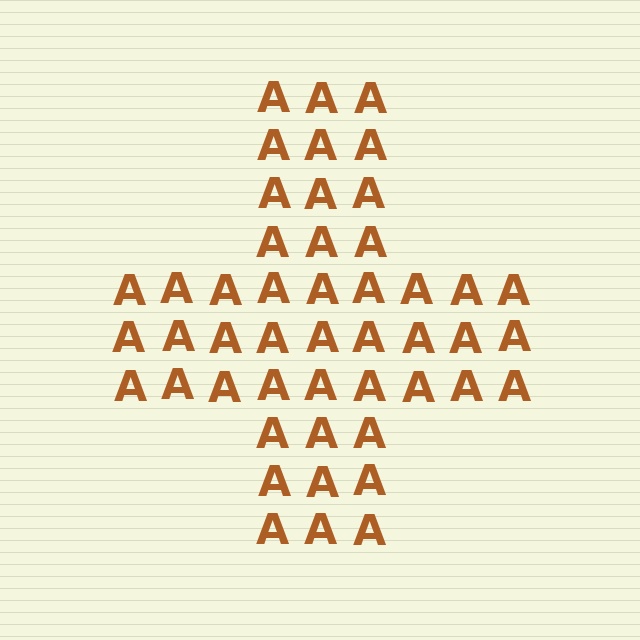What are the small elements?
The small elements are letter A's.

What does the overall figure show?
The overall figure shows a cross.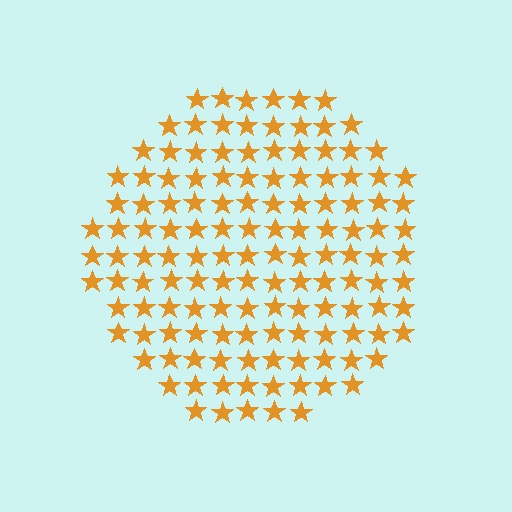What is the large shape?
The large shape is a circle.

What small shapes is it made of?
It is made of small stars.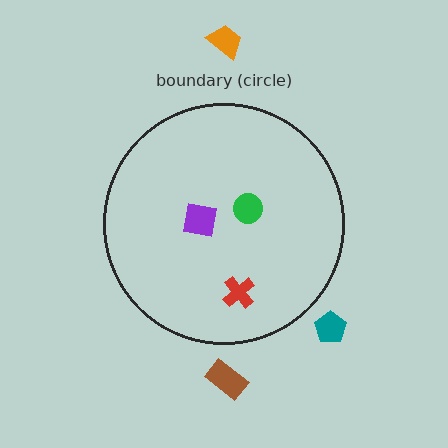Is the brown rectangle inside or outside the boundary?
Outside.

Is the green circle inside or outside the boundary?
Inside.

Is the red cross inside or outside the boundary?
Inside.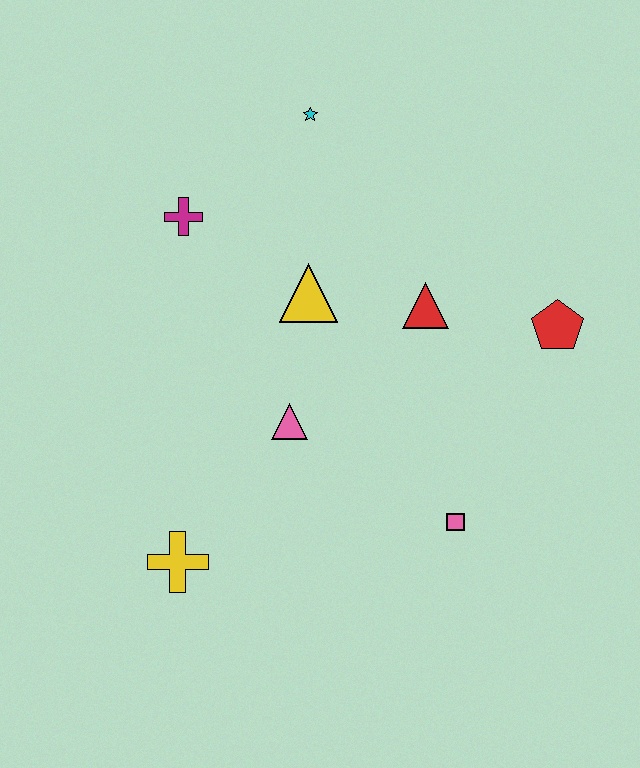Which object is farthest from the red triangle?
The yellow cross is farthest from the red triangle.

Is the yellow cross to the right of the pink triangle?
No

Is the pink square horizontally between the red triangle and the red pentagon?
Yes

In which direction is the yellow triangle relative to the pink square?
The yellow triangle is above the pink square.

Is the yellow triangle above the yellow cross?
Yes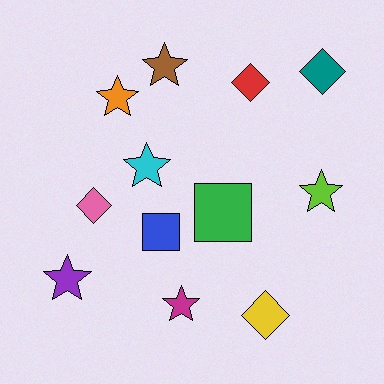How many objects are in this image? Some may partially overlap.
There are 12 objects.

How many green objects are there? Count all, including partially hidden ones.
There is 1 green object.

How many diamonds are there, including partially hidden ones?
There are 4 diamonds.